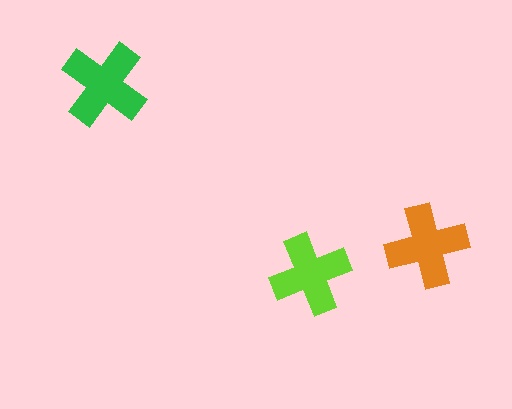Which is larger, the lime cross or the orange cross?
The orange one.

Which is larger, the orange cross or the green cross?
The green one.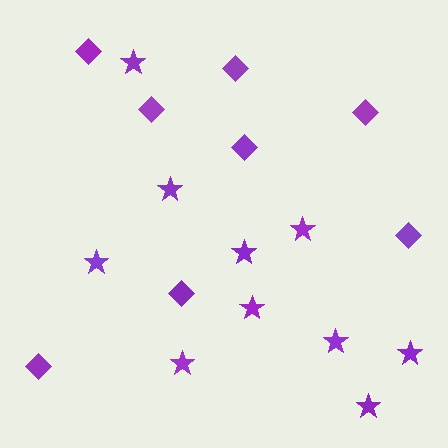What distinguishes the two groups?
There are 2 groups: one group of stars (10) and one group of diamonds (8).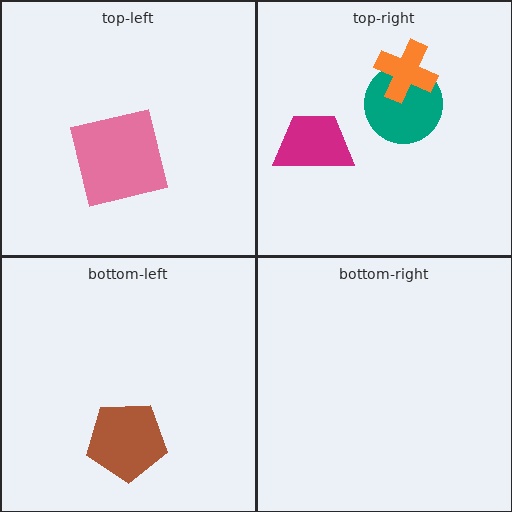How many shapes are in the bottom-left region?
1.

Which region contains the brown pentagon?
The bottom-left region.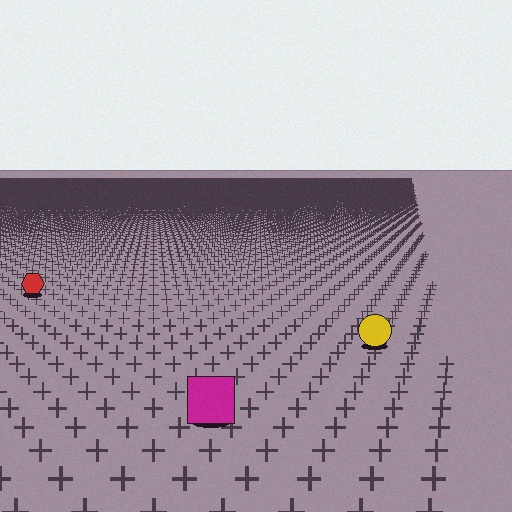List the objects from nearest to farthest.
From nearest to farthest: the magenta square, the yellow circle, the red hexagon.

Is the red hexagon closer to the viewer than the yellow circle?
No. The yellow circle is closer — you can tell from the texture gradient: the ground texture is coarser near it.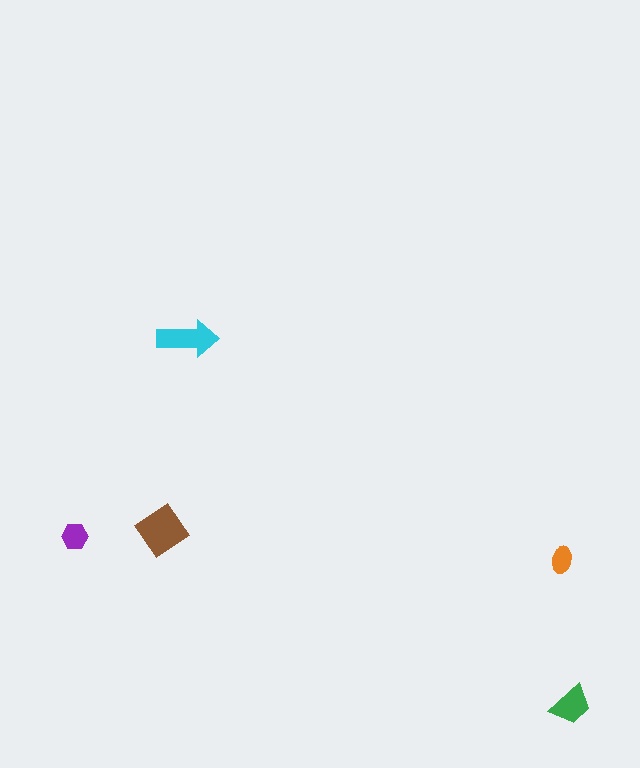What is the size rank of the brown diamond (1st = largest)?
1st.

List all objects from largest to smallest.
The brown diamond, the cyan arrow, the green trapezoid, the purple hexagon, the orange ellipse.